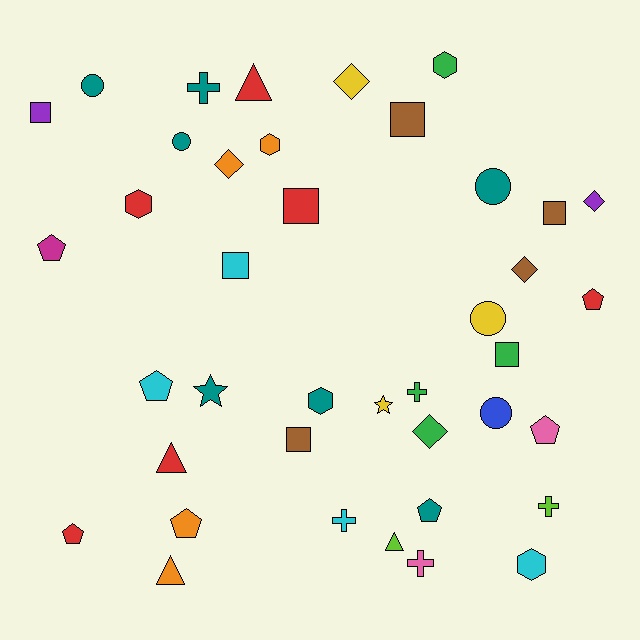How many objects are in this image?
There are 40 objects.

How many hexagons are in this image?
There are 5 hexagons.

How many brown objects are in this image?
There are 4 brown objects.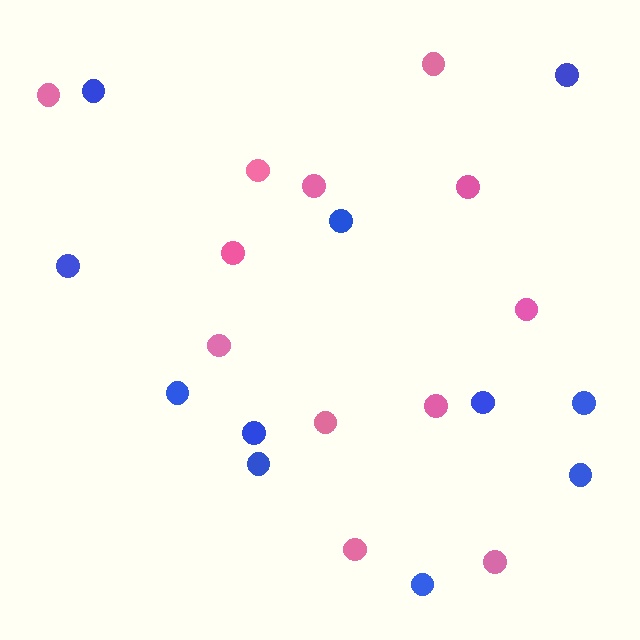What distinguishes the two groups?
There are 2 groups: one group of pink circles (12) and one group of blue circles (11).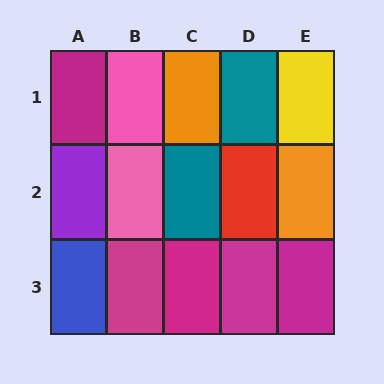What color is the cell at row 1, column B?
Pink.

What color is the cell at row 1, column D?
Teal.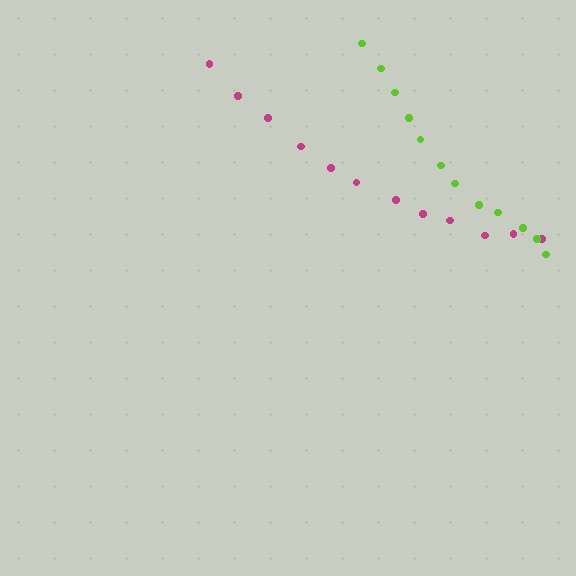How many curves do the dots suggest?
There are 2 distinct paths.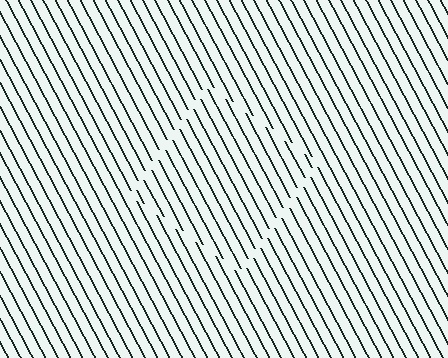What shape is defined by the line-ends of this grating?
An illusory square. The interior of the shape contains the same grating, shifted by half a period — the contour is defined by the phase discontinuity where line-ends from the inner and outer gratings abut.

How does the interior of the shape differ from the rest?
The interior of the shape contains the same grating, shifted by half a period — the contour is defined by the phase discontinuity where line-ends from the inner and outer gratings abut.